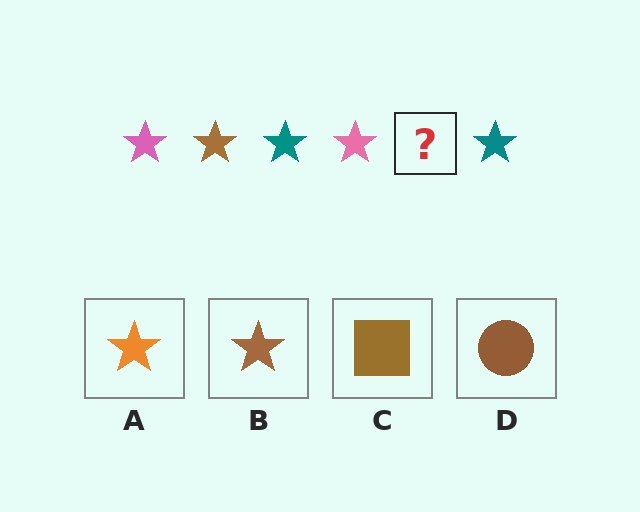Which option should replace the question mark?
Option B.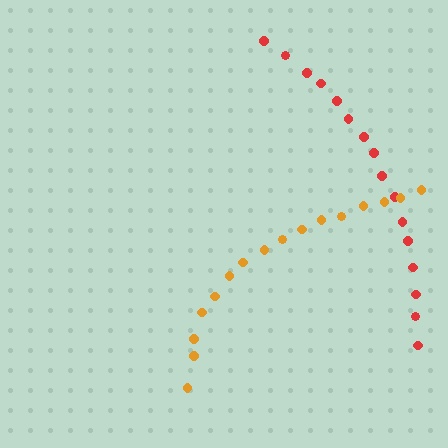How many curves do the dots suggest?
There are 2 distinct paths.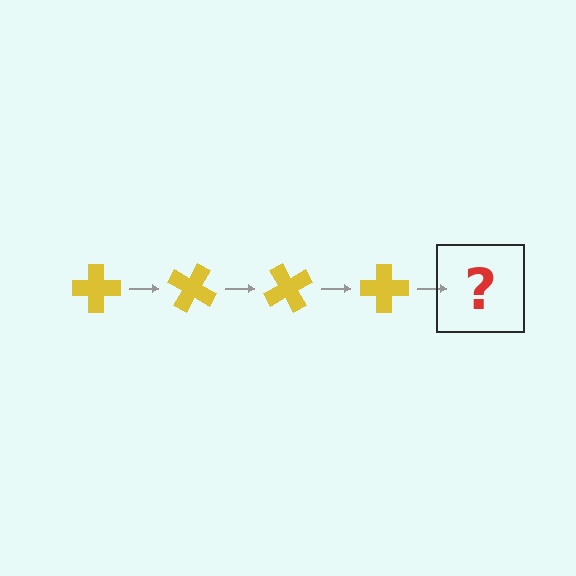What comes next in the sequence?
The next element should be a yellow cross rotated 120 degrees.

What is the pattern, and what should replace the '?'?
The pattern is that the cross rotates 30 degrees each step. The '?' should be a yellow cross rotated 120 degrees.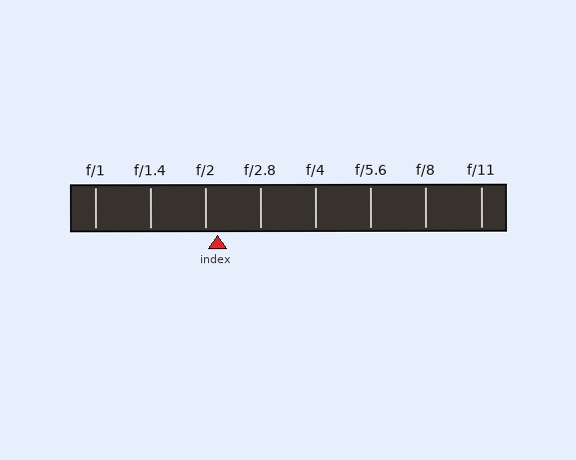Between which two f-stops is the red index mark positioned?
The index mark is between f/2 and f/2.8.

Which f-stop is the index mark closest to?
The index mark is closest to f/2.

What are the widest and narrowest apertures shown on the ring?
The widest aperture shown is f/1 and the narrowest is f/11.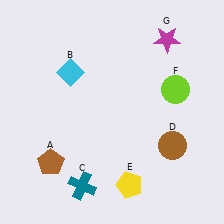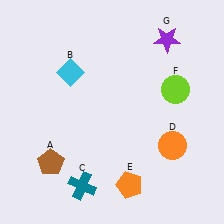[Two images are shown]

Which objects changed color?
D changed from brown to orange. E changed from yellow to orange. G changed from magenta to purple.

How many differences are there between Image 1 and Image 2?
There are 3 differences between the two images.